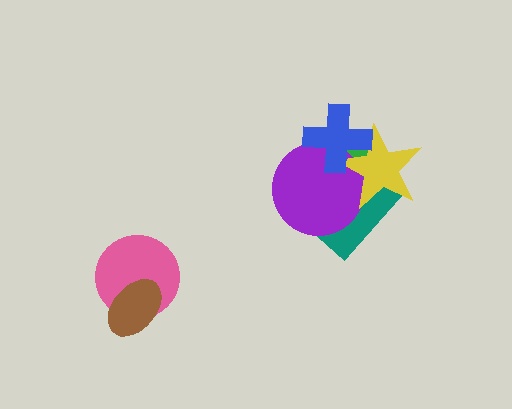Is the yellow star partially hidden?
Yes, it is partially covered by another shape.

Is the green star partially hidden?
Yes, it is partially covered by another shape.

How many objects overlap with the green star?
4 objects overlap with the green star.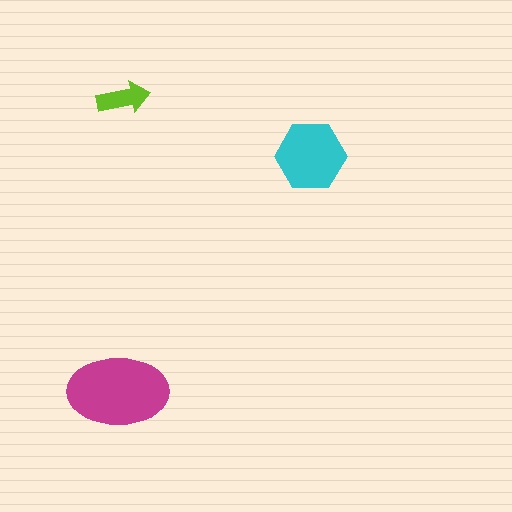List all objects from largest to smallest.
The magenta ellipse, the cyan hexagon, the lime arrow.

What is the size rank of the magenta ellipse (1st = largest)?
1st.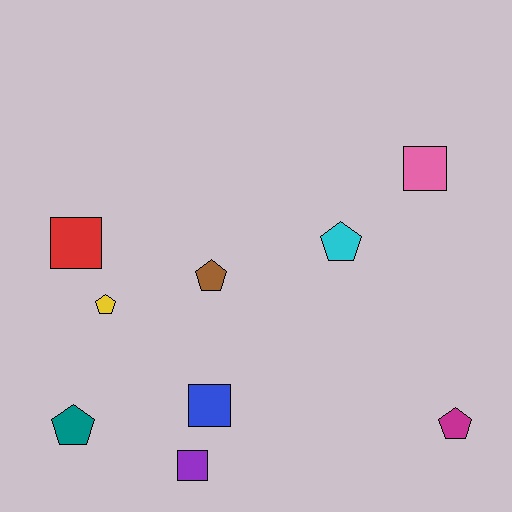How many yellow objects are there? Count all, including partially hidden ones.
There is 1 yellow object.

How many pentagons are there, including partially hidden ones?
There are 5 pentagons.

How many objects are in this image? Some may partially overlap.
There are 9 objects.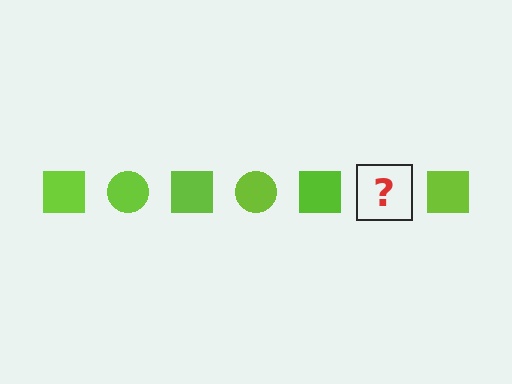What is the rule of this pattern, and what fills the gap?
The rule is that the pattern cycles through square, circle shapes in lime. The gap should be filled with a lime circle.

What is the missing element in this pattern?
The missing element is a lime circle.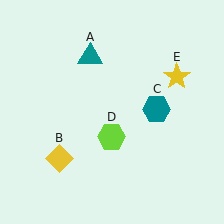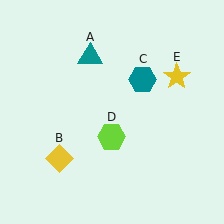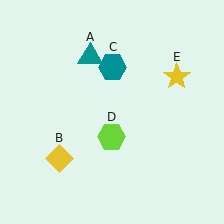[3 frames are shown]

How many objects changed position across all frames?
1 object changed position: teal hexagon (object C).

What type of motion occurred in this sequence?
The teal hexagon (object C) rotated counterclockwise around the center of the scene.